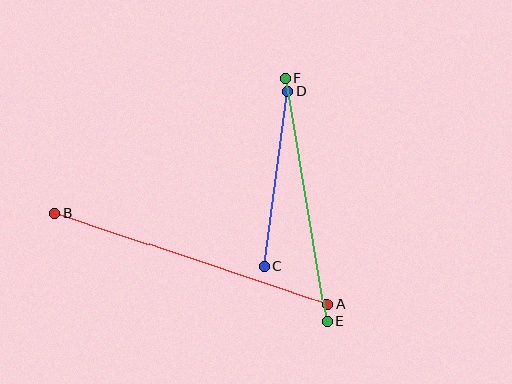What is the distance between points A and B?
The distance is approximately 287 pixels.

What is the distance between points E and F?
The distance is approximately 246 pixels.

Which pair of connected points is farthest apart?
Points A and B are farthest apart.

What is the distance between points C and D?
The distance is approximately 176 pixels.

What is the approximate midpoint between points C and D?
The midpoint is at approximately (276, 179) pixels.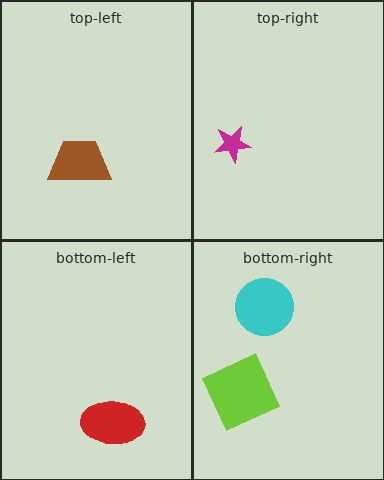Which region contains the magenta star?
The top-right region.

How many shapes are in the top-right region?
1.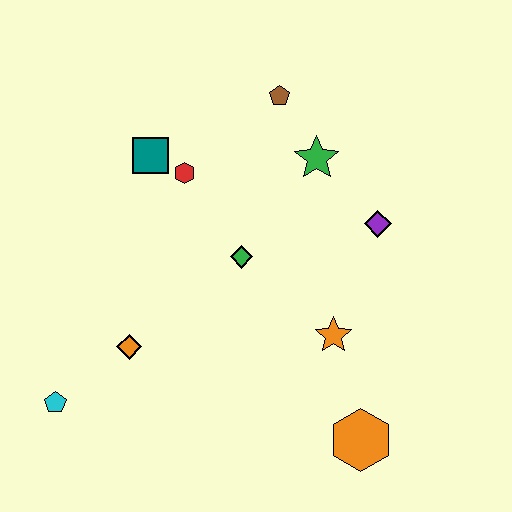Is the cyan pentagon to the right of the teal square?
No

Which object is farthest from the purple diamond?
The cyan pentagon is farthest from the purple diamond.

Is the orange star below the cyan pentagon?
No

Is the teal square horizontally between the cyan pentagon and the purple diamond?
Yes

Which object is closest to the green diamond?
The red hexagon is closest to the green diamond.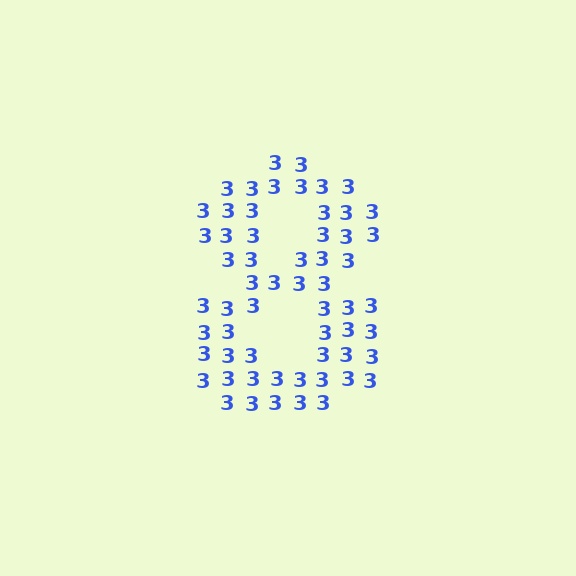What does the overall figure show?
The overall figure shows the digit 8.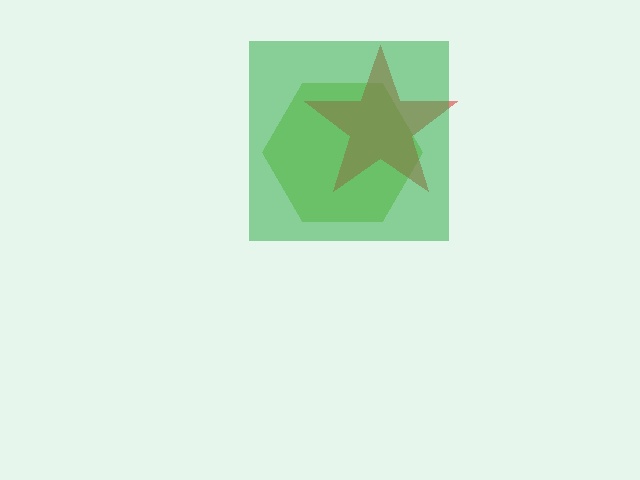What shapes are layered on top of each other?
The layered shapes are: a lime hexagon, a red star, a green square.